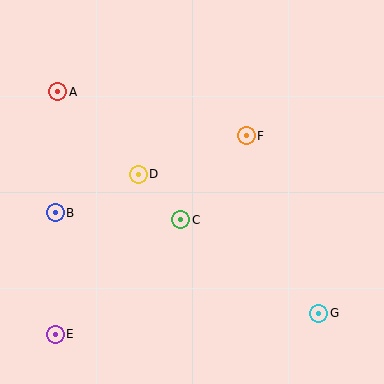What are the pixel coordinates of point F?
Point F is at (246, 136).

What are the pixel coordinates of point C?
Point C is at (181, 220).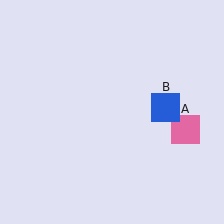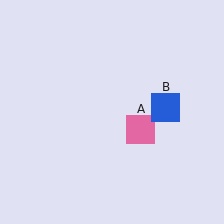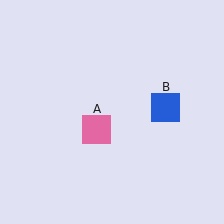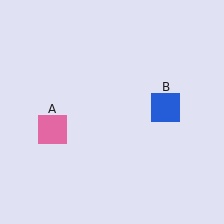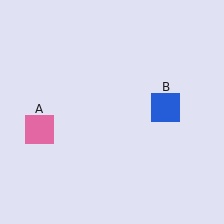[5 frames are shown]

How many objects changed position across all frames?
1 object changed position: pink square (object A).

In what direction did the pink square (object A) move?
The pink square (object A) moved left.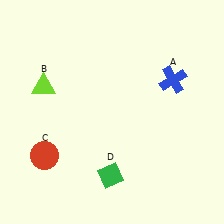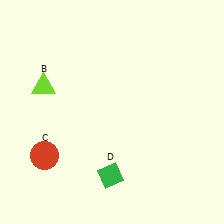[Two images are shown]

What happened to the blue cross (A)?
The blue cross (A) was removed in Image 2. It was in the top-right area of Image 1.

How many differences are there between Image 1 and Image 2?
There is 1 difference between the two images.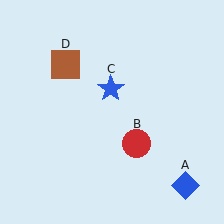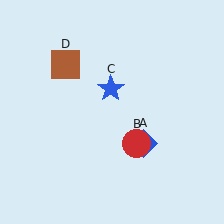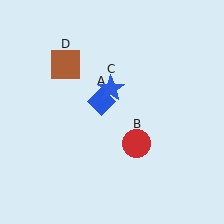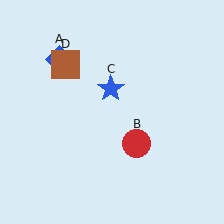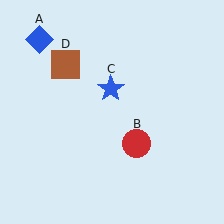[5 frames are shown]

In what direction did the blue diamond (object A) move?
The blue diamond (object A) moved up and to the left.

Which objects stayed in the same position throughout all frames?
Red circle (object B) and blue star (object C) and brown square (object D) remained stationary.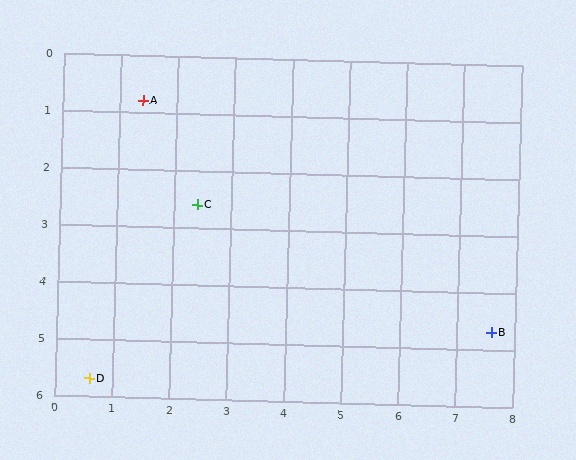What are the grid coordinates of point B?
Point B is at approximately (7.6, 4.7).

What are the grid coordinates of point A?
Point A is at approximately (1.4, 0.8).